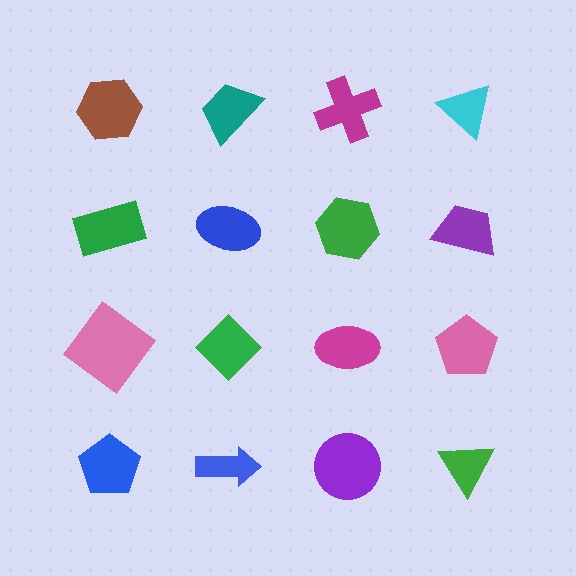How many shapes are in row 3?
4 shapes.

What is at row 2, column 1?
A green rectangle.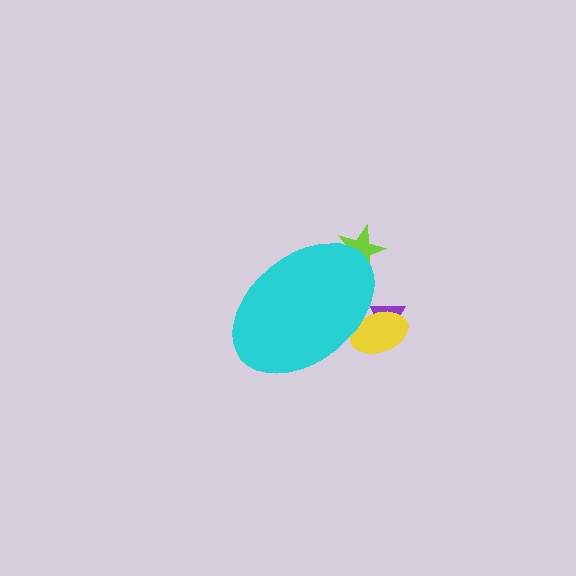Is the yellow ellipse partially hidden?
Yes, the yellow ellipse is partially hidden behind the cyan ellipse.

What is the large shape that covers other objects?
A cyan ellipse.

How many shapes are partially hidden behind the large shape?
3 shapes are partially hidden.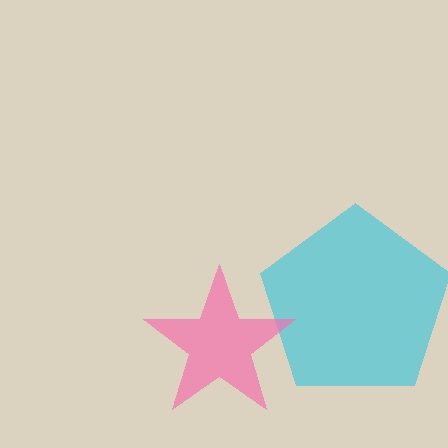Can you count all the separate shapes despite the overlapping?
Yes, there are 2 separate shapes.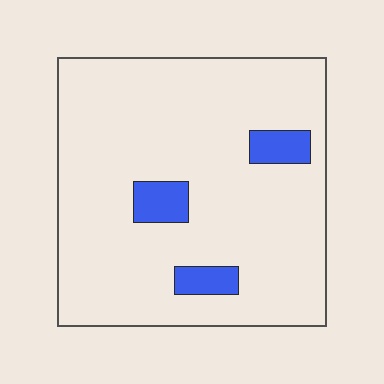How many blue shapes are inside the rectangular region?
3.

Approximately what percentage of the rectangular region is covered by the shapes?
Approximately 10%.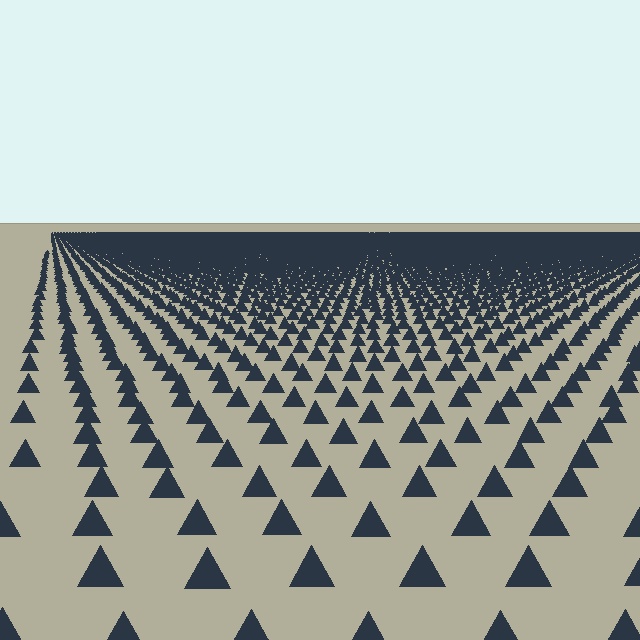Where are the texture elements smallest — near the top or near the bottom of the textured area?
Near the top.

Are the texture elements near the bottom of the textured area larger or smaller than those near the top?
Larger. Near the bottom, elements are closer to the viewer and appear at a bigger on-screen size.